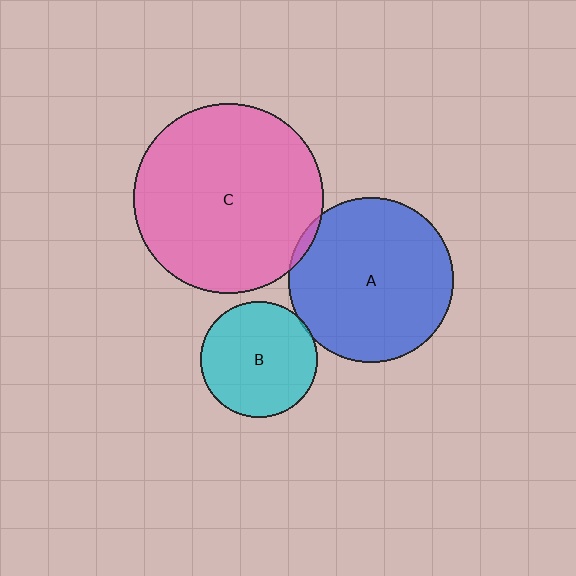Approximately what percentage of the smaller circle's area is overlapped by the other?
Approximately 5%.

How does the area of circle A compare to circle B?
Approximately 2.0 times.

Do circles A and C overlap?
Yes.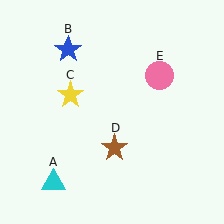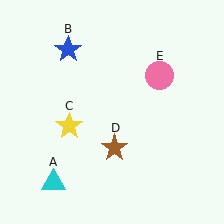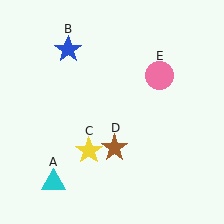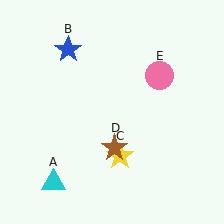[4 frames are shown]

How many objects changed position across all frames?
1 object changed position: yellow star (object C).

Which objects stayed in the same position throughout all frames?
Cyan triangle (object A) and blue star (object B) and brown star (object D) and pink circle (object E) remained stationary.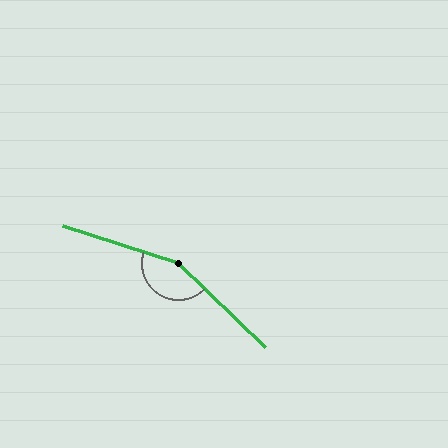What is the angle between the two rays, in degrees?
Approximately 154 degrees.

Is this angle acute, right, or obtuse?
It is obtuse.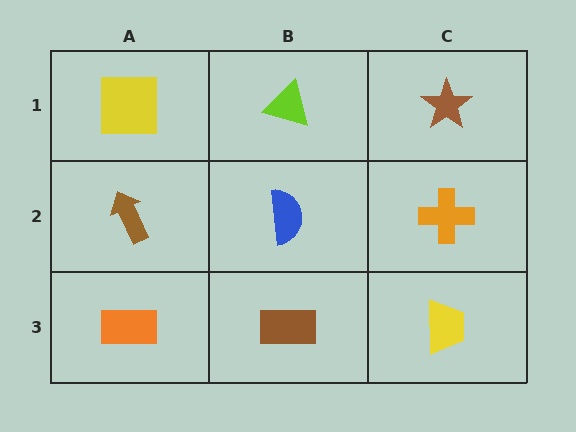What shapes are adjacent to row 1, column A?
A brown arrow (row 2, column A), a lime triangle (row 1, column B).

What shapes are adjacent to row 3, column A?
A brown arrow (row 2, column A), a brown rectangle (row 3, column B).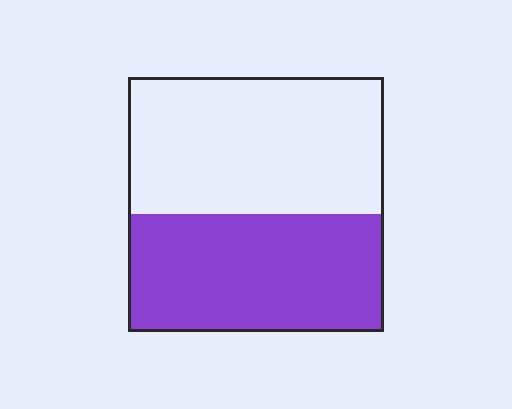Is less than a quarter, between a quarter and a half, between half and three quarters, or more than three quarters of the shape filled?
Between a quarter and a half.